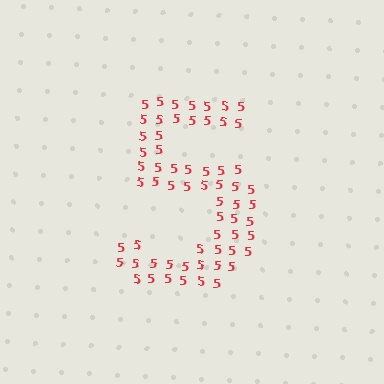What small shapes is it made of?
It is made of small digit 5's.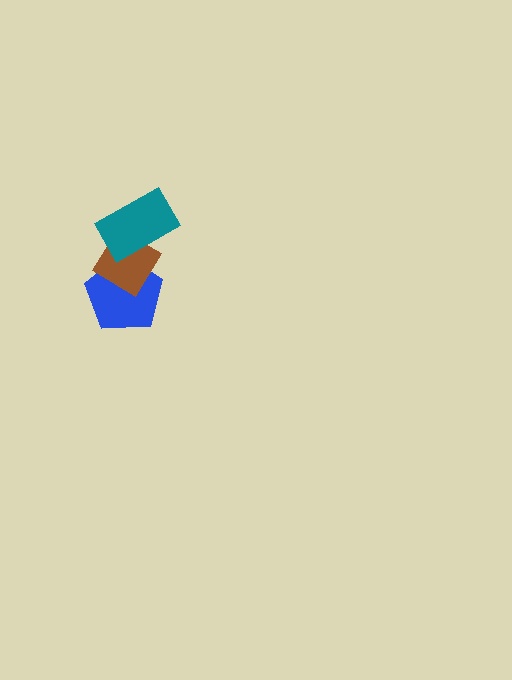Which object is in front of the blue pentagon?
The brown diamond is in front of the blue pentagon.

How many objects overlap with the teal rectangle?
1 object overlaps with the teal rectangle.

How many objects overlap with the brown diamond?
2 objects overlap with the brown diamond.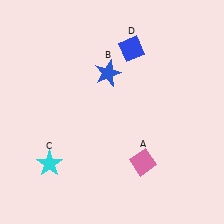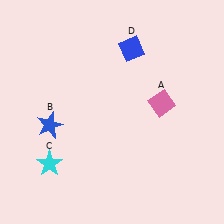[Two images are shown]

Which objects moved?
The objects that moved are: the pink diamond (A), the blue star (B).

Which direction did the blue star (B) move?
The blue star (B) moved left.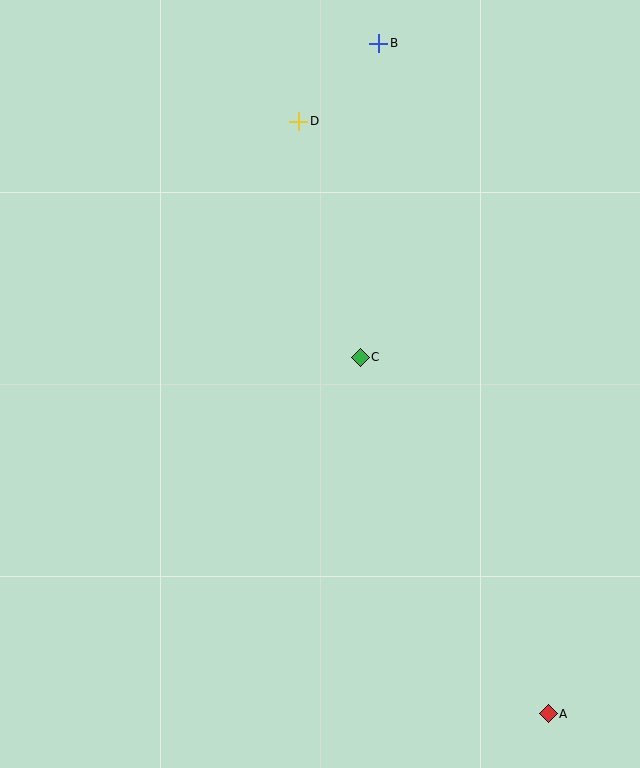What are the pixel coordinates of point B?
Point B is at (379, 43).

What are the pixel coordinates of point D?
Point D is at (299, 121).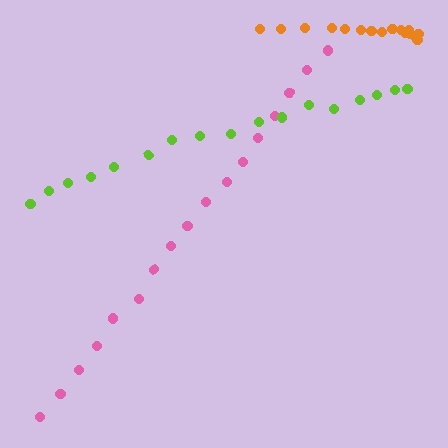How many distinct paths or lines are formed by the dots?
There are 3 distinct paths.